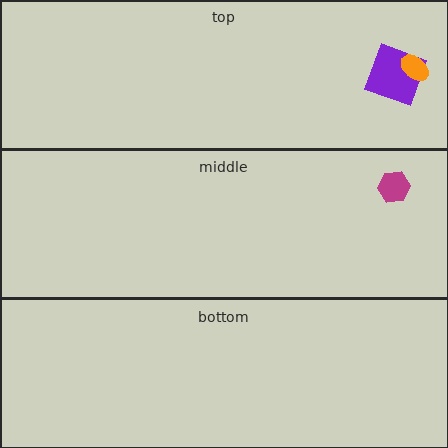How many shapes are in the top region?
2.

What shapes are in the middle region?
The magenta hexagon.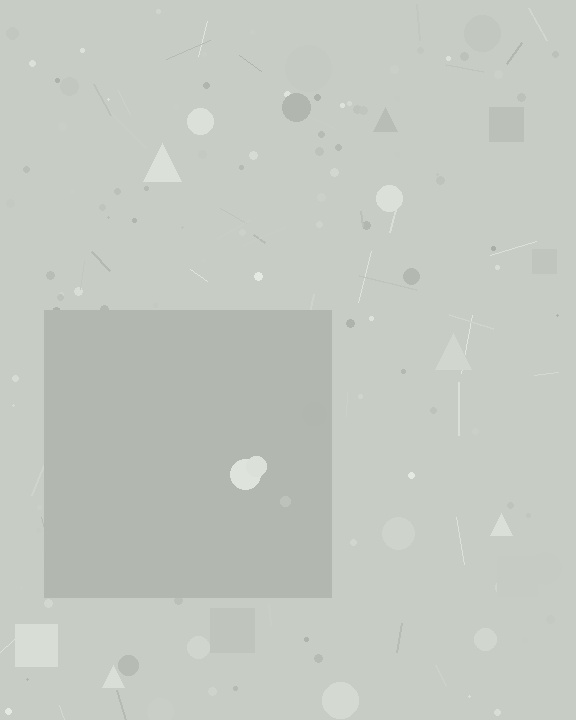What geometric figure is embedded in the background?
A square is embedded in the background.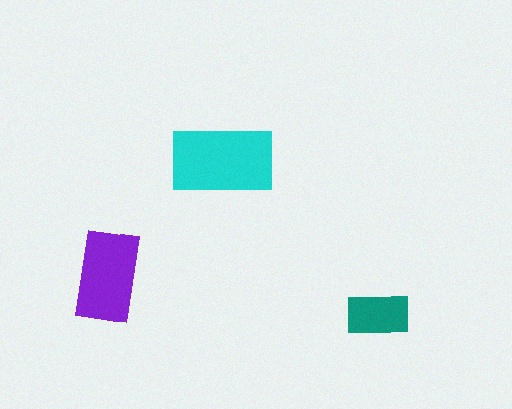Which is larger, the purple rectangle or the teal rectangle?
The purple one.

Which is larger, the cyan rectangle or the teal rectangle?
The cyan one.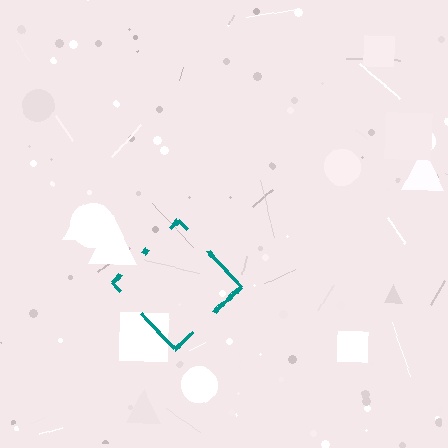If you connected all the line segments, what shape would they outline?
They would outline a diamond.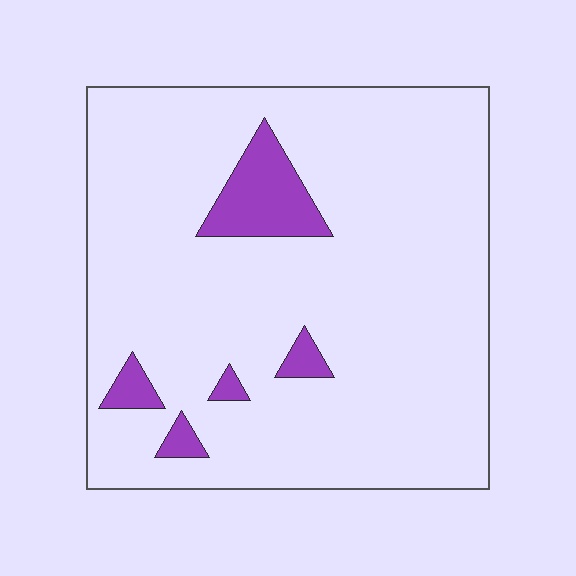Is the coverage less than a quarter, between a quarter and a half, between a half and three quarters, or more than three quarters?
Less than a quarter.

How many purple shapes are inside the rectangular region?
5.